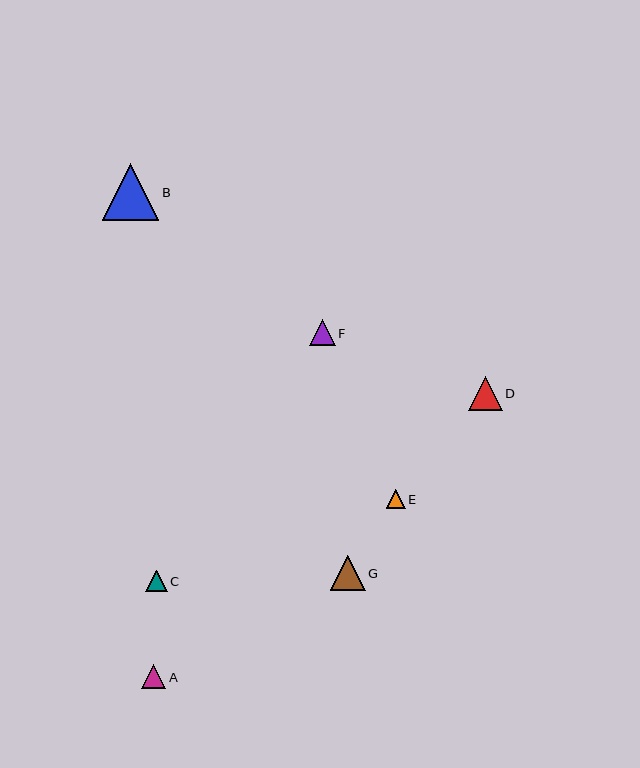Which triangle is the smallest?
Triangle E is the smallest with a size of approximately 19 pixels.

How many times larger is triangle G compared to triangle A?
Triangle G is approximately 1.5 times the size of triangle A.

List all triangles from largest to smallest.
From largest to smallest: B, G, D, F, A, C, E.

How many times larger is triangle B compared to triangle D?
Triangle B is approximately 1.7 times the size of triangle D.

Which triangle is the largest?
Triangle B is the largest with a size of approximately 57 pixels.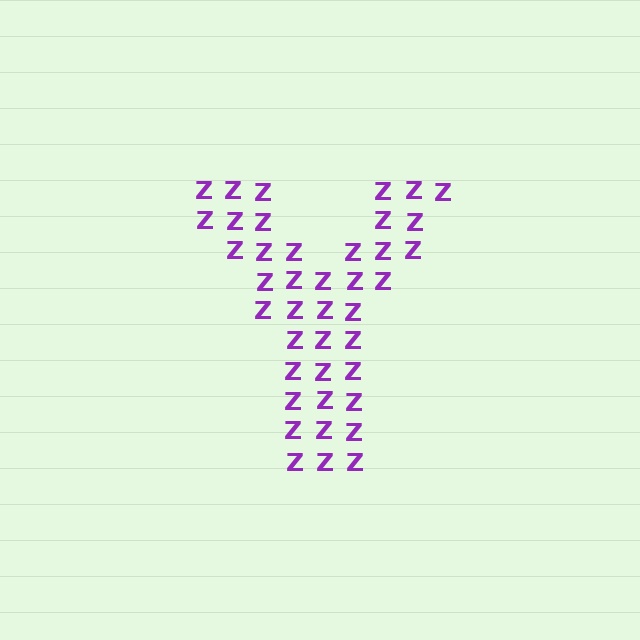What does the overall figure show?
The overall figure shows the letter Y.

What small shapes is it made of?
It is made of small letter Z's.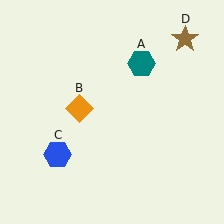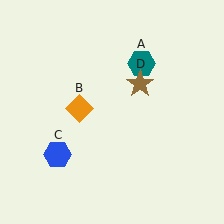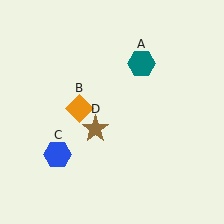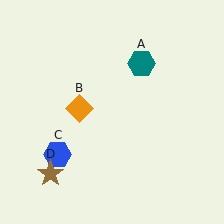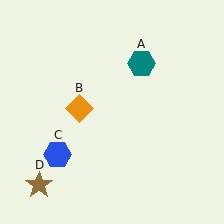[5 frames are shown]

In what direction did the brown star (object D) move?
The brown star (object D) moved down and to the left.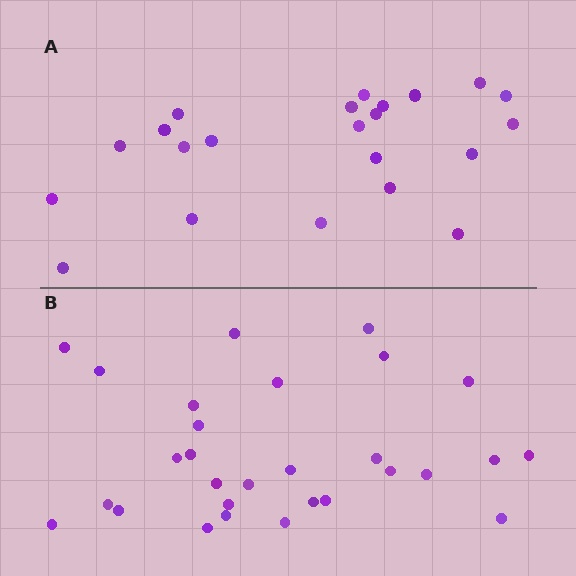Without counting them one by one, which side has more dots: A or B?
Region B (the bottom region) has more dots.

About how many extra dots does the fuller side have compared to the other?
Region B has roughly 8 or so more dots than region A.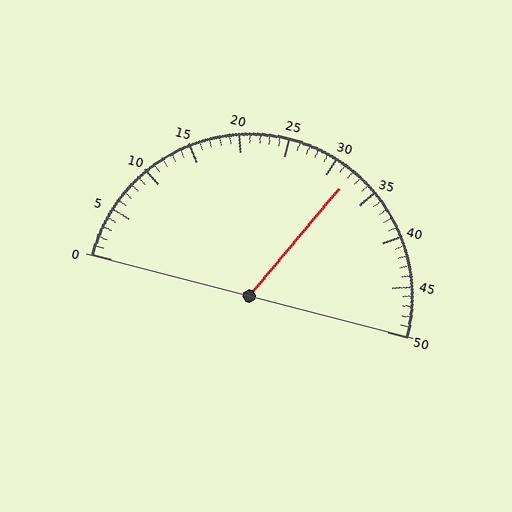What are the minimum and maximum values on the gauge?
The gauge ranges from 0 to 50.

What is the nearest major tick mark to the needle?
The nearest major tick mark is 30.